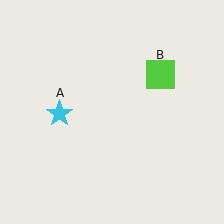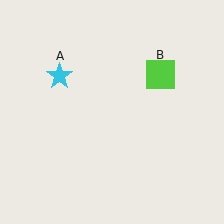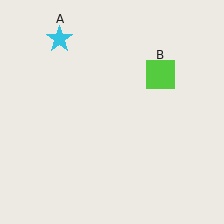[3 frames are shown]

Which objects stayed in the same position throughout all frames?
Lime square (object B) remained stationary.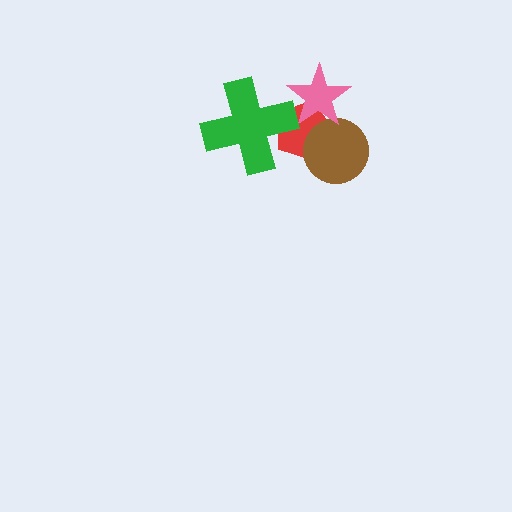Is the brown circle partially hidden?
Yes, it is partially covered by another shape.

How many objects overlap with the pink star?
2 objects overlap with the pink star.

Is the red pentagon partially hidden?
Yes, it is partially covered by another shape.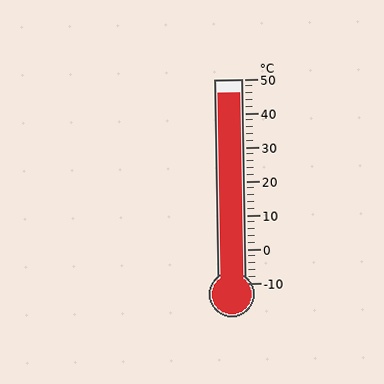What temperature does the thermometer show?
The thermometer shows approximately 46°C.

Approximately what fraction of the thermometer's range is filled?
The thermometer is filled to approximately 95% of its range.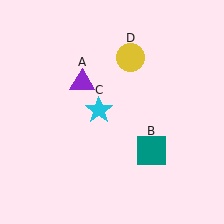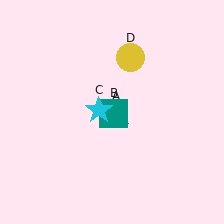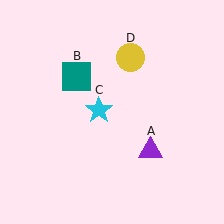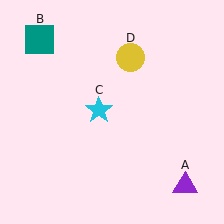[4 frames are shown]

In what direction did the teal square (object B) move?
The teal square (object B) moved up and to the left.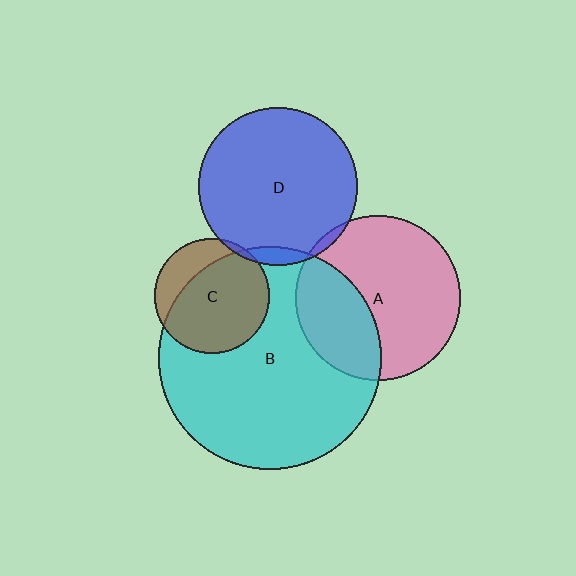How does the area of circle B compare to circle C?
Approximately 3.7 times.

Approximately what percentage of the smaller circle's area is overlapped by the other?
Approximately 5%.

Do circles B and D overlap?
Yes.